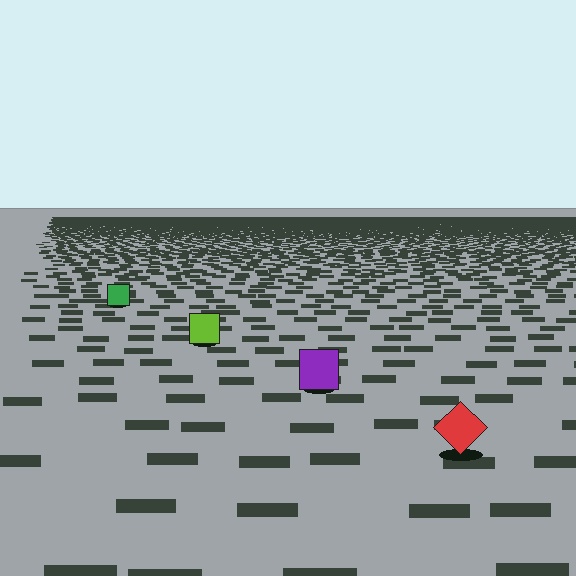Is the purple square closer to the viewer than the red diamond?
No. The red diamond is closer — you can tell from the texture gradient: the ground texture is coarser near it.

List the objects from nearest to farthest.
From nearest to farthest: the red diamond, the purple square, the lime square, the green square.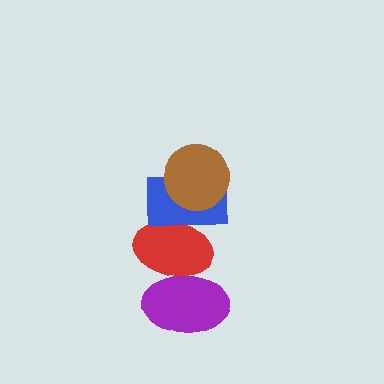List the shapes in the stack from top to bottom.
From top to bottom: the brown circle, the blue rectangle, the red ellipse, the purple ellipse.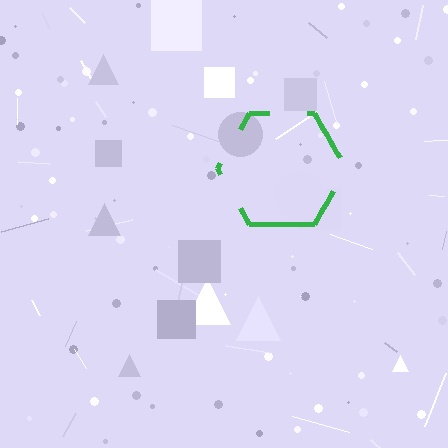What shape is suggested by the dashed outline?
The dashed outline suggests a hexagon.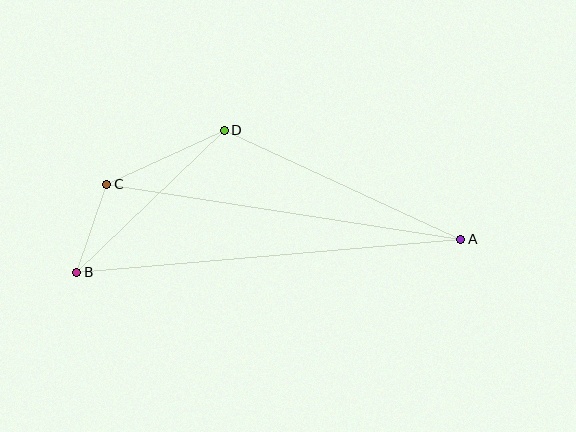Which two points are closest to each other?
Points B and C are closest to each other.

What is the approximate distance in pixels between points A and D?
The distance between A and D is approximately 260 pixels.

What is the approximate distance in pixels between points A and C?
The distance between A and C is approximately 358 pixels.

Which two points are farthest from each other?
Points A and B are farthest from each other.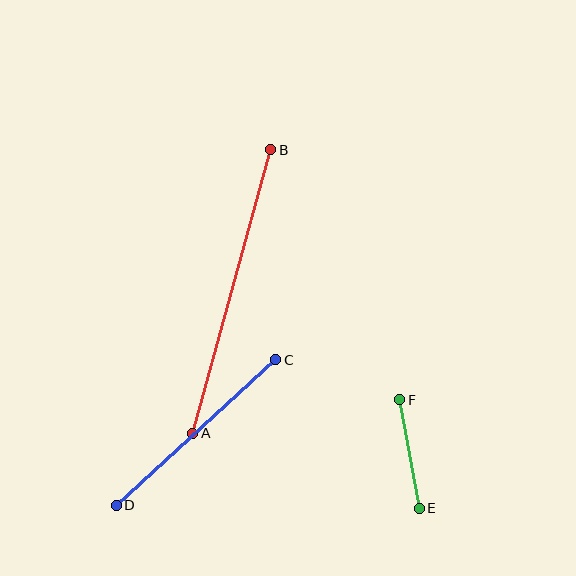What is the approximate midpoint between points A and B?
The midpoint is at approximately (232, 292) pixels.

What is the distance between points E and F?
The distance is approximately 110 pixels.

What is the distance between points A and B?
The distance is approximately 294 pixels.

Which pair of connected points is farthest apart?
Points A and B are farthest apart.